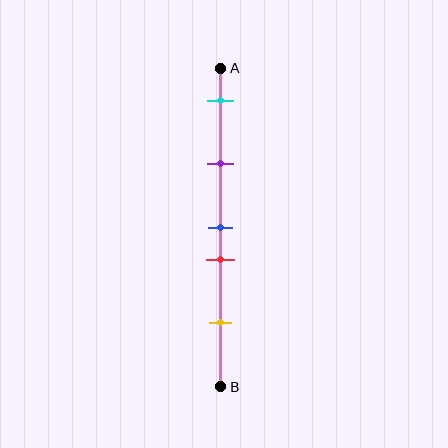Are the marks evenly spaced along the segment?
No, the marks are not evenly spaced.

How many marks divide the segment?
There are 5 marks dividing the segment.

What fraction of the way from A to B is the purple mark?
The purple mark is approximately 30% (0.3) of the way from A to B.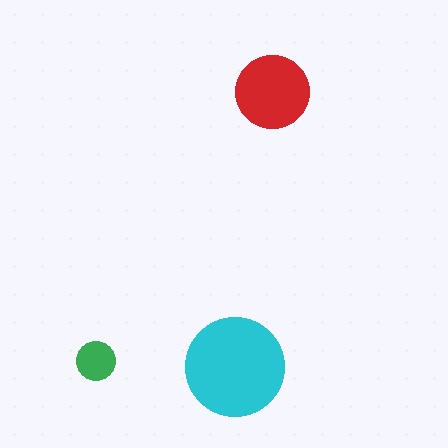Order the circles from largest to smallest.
the cyan one, the red one, the green one.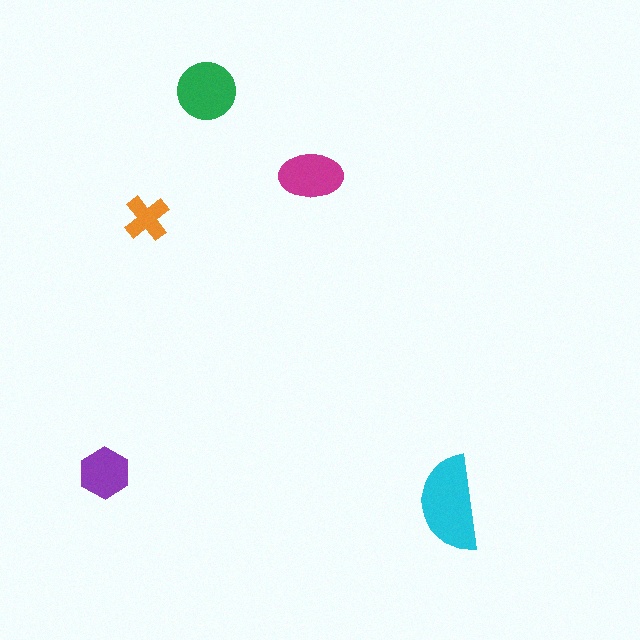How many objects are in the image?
There are 5 objects in the image.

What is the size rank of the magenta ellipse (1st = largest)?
3rd.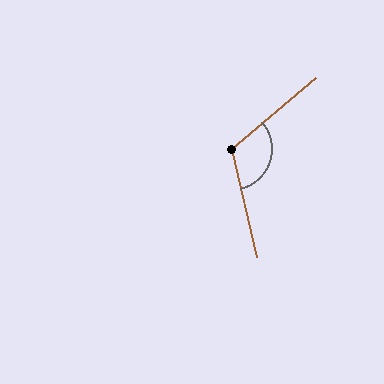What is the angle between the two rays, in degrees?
Approximately 117 degrees.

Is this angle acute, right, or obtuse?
It is obtuse.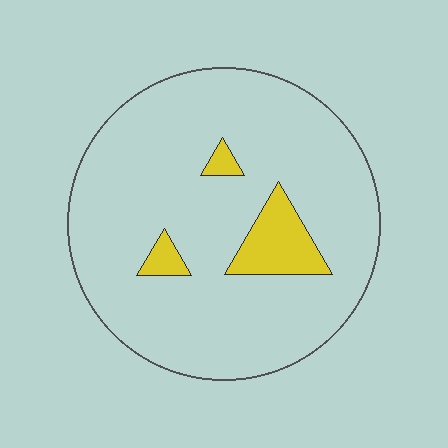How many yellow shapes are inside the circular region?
3.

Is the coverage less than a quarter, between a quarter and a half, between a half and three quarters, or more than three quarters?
Less than a quarter.